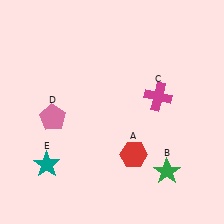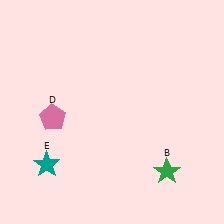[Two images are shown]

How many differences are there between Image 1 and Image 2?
There are 2 differences between the two images.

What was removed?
The red hexagon (A), the magenta cross (C) were removed in Image 2.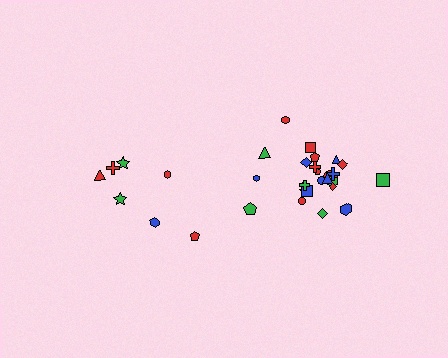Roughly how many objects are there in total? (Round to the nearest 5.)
Roughly 30 objects in total.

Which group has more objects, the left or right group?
The right group.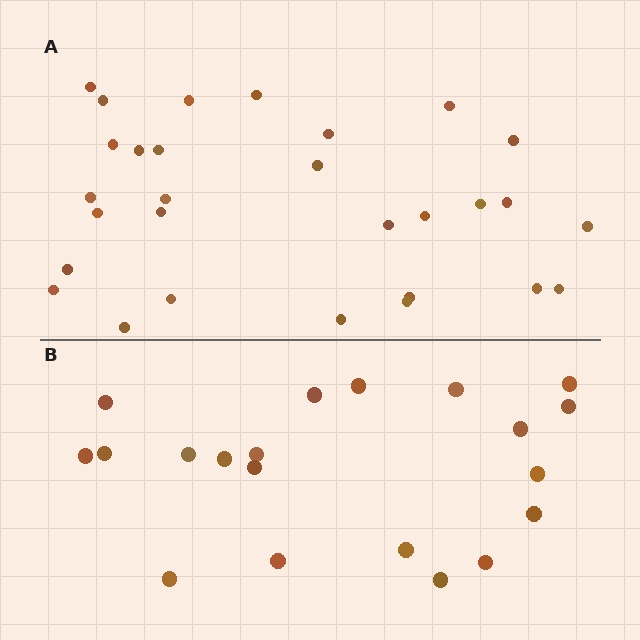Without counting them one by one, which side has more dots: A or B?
Region A (the top region) has more dots.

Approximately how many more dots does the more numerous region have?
Region A has roughly 8 or so more dots than region B.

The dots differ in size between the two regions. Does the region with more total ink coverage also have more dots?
No. Region B has more total ink coverage because its dots are larger, but region A actually contains more individual dots. Total area can be misleading — the number of items is what matters here.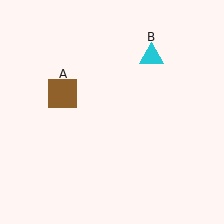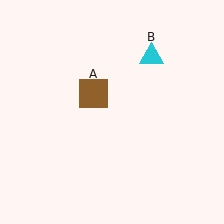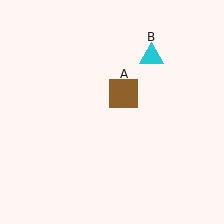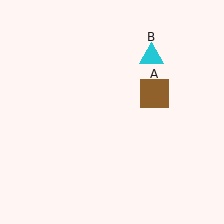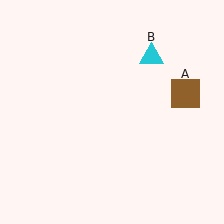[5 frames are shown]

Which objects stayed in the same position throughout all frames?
Cyan triangle (object B) remained stationary.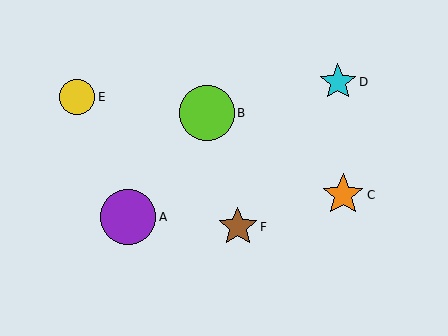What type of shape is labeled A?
Shape A is a purple circle.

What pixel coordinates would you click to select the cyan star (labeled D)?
Click at (338, 82) to select the cyan star D.